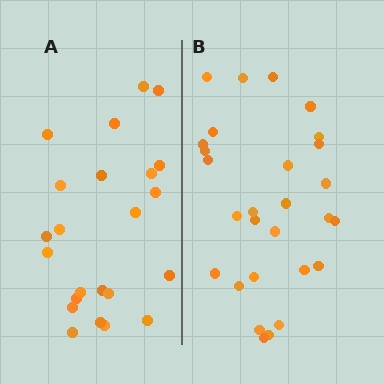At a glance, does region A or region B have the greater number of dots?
Region B (the right region) has more dots.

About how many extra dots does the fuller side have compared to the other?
Region B has about 5 more dots than region A.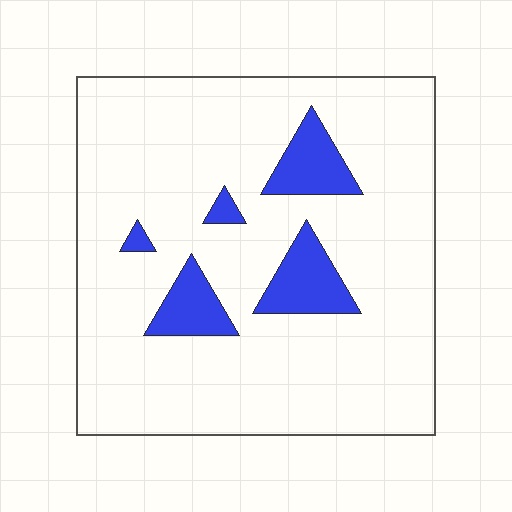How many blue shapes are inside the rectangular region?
5.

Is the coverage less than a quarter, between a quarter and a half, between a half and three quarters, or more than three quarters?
Less than a quarter.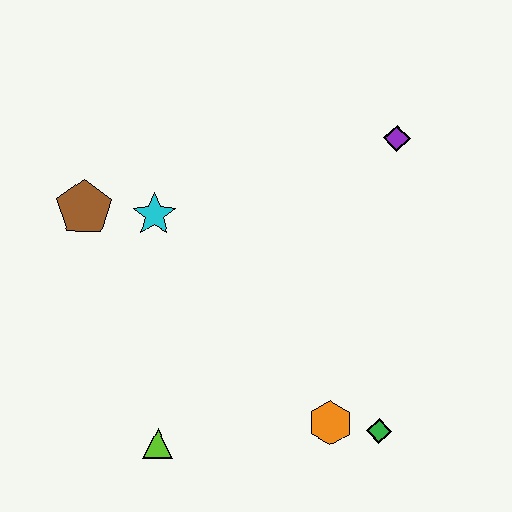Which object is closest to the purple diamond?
The cyan star is closest to the purple diamond.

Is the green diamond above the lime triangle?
Yes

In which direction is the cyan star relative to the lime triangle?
The cyan star is above the lime triangle.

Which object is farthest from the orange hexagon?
The brown pentagon is farthest from the orange hexagon.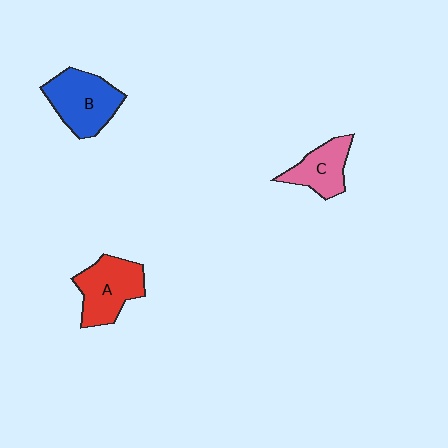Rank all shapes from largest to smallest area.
From largest to smallest: B (blue), A (red), C (pink).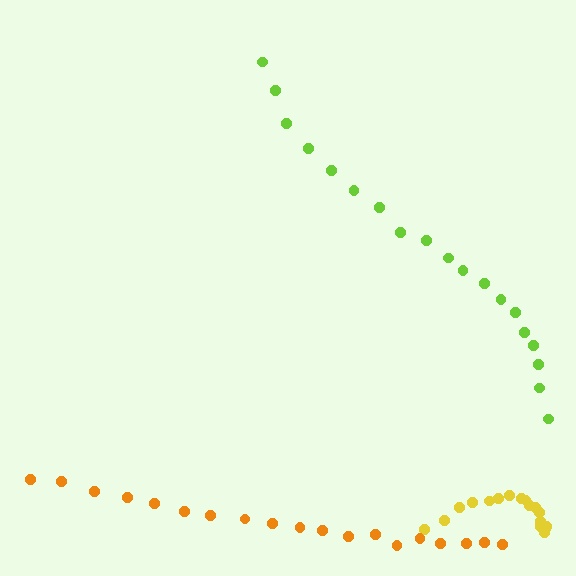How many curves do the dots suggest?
There are 3 distinct paths.